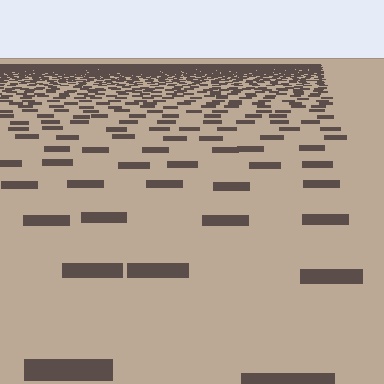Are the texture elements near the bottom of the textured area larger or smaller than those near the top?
Larger. Near the bottom, elements are closer to the viewer and appear at a bigger on-screen size.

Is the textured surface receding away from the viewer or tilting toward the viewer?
The surface is receding away from the viewer. Texture elements get smaller and denser toward the top.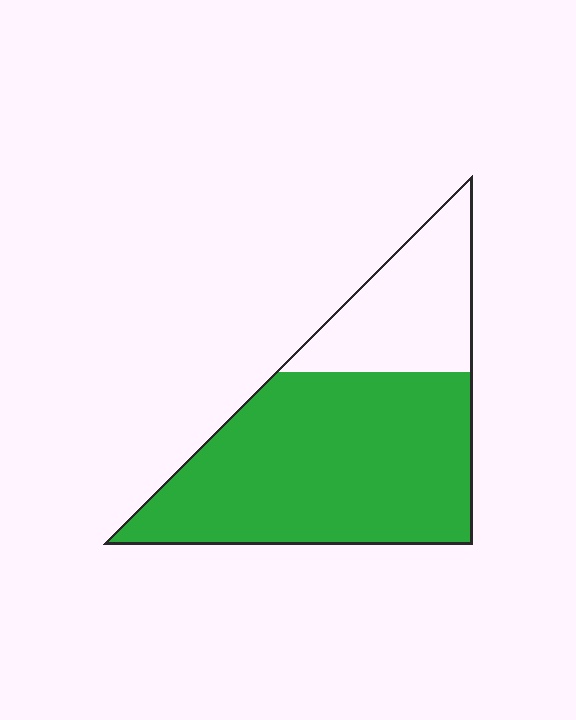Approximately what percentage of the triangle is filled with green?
Approximately 70%.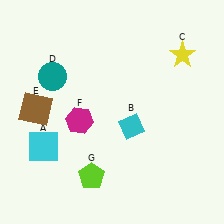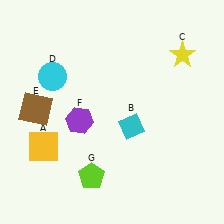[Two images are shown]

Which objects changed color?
A changed from cyan to yellow. D changed from teal to cyan. F changed from magenta to purple.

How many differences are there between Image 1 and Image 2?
There are 3 differences between the two images.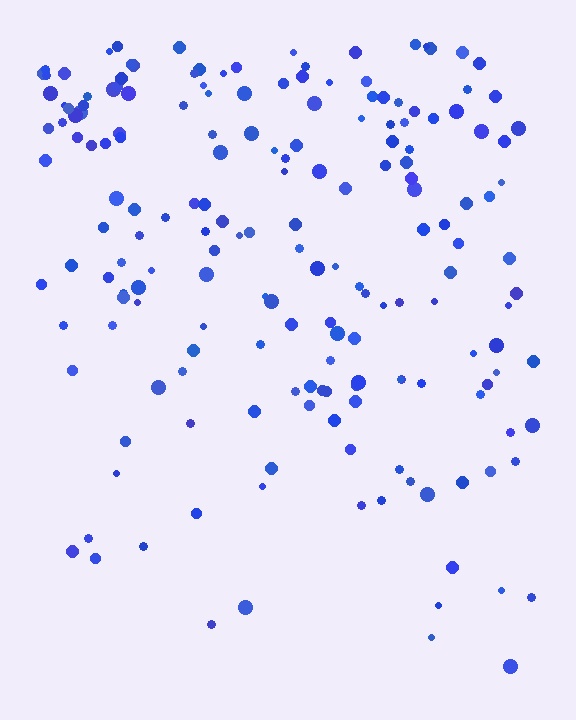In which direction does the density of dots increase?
From bottom to top, with the top side densest.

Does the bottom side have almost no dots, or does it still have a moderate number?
Still a moderate number, just noticeably fewer than the top.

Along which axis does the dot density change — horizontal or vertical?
Vertical.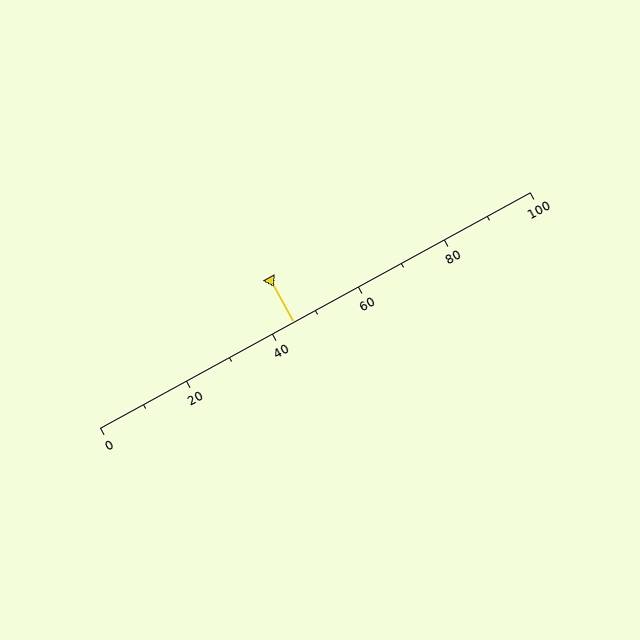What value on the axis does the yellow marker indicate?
The marker indicates approximately 45.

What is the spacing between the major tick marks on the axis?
The major ticks are spaced 20 apart.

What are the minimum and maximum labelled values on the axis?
The axis runs from 0 to 100.